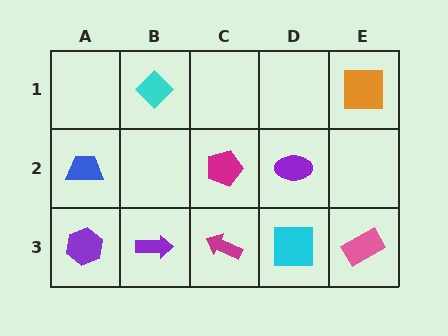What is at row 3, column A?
A purple hexagon.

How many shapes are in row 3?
5 shapes.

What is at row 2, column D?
A purple ellipse.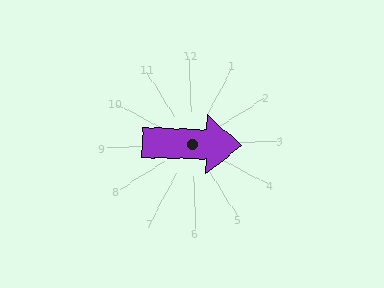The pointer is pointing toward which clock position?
Roughly 3 o'clock.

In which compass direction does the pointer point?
East.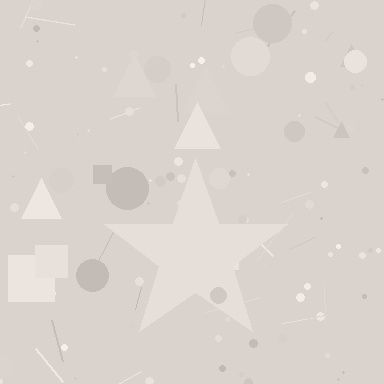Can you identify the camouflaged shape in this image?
The camouflaged shape is a star.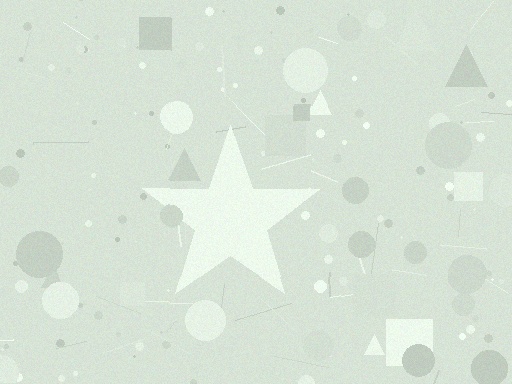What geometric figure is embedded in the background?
A star is embedded in the background.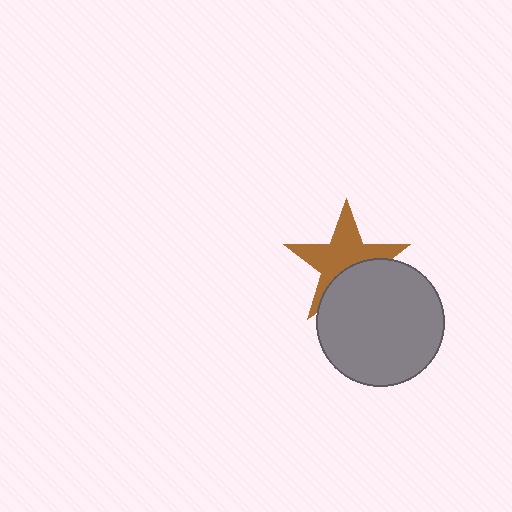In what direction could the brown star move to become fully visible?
The brown star could move up. That would shift it out from behind the gray circle entirely.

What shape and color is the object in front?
The object in front is a gray circle.